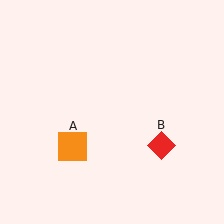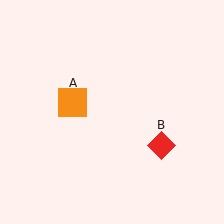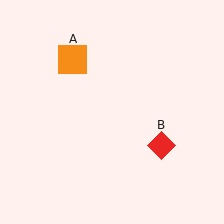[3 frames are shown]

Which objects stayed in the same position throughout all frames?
Red diamond (object B) remained stationary.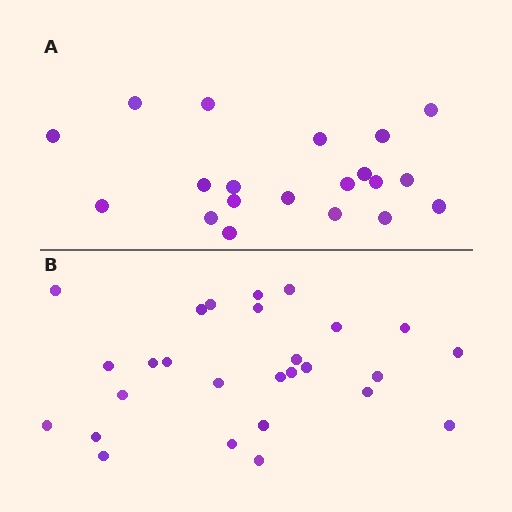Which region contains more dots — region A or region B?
Region B (the bottom region) has more dots.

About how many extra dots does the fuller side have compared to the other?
Region B has roughly 8 or so more dots than region A.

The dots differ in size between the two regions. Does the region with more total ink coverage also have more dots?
No. Region A has more total ink coverage because its dots are larger, but region B actually contains more individual dots. Total area can be misleading — the number of items is what matters here.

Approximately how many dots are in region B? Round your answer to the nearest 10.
About 30 dots. (The exact count is 27, which rounds to 30.)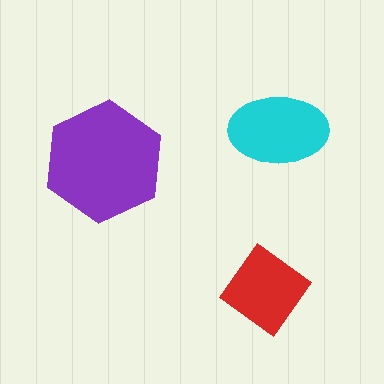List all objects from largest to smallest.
The purple hexagon, the cyan ellipse, the red diamond.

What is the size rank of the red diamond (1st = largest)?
3rd.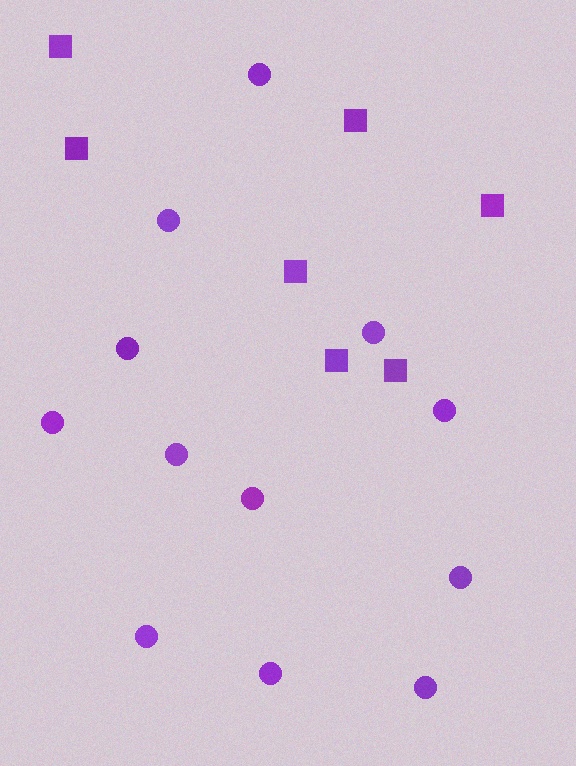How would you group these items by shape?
There are 2 groups: one group of circles (12) and one group of squares (7).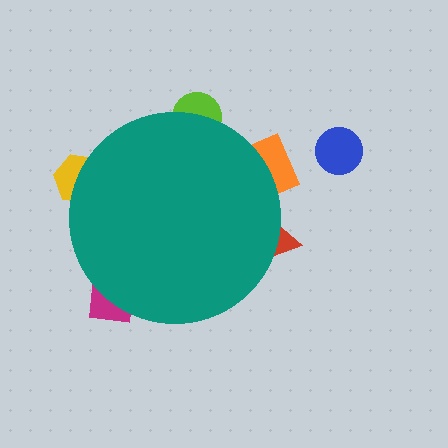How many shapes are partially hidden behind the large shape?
5 shapes are partially hidden.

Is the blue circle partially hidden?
No, the blue circle is fully visible.